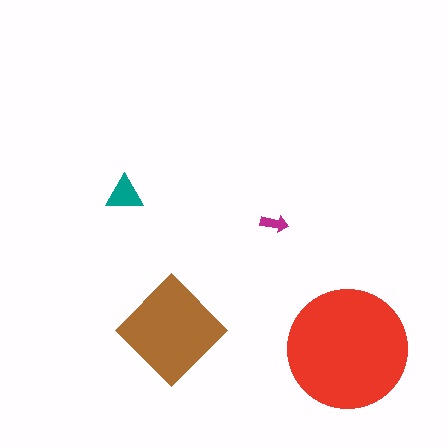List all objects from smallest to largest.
The magenta arrow, the teal triangle, the brown diamond, the red circle.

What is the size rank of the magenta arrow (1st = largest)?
4th.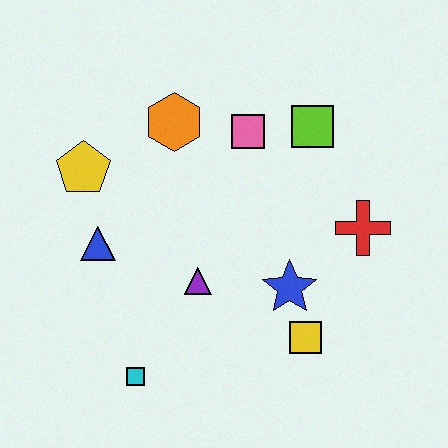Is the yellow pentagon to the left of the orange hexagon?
Yes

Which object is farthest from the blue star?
The yellow pentagon is farthest from the blue star.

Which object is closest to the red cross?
The blue star is closest to the red cross.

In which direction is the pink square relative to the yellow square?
The pink square is above the yellow square.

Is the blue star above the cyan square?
Yes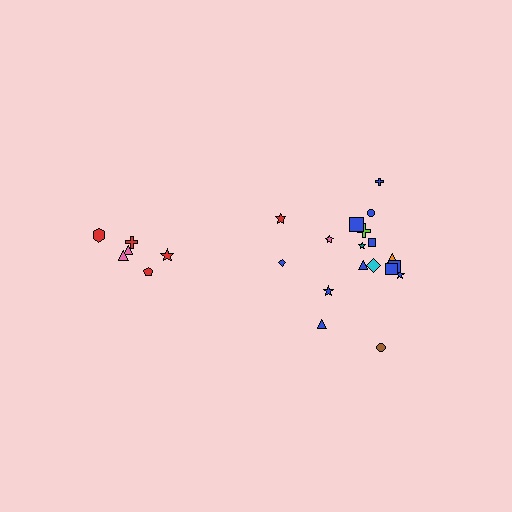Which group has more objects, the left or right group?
The right group.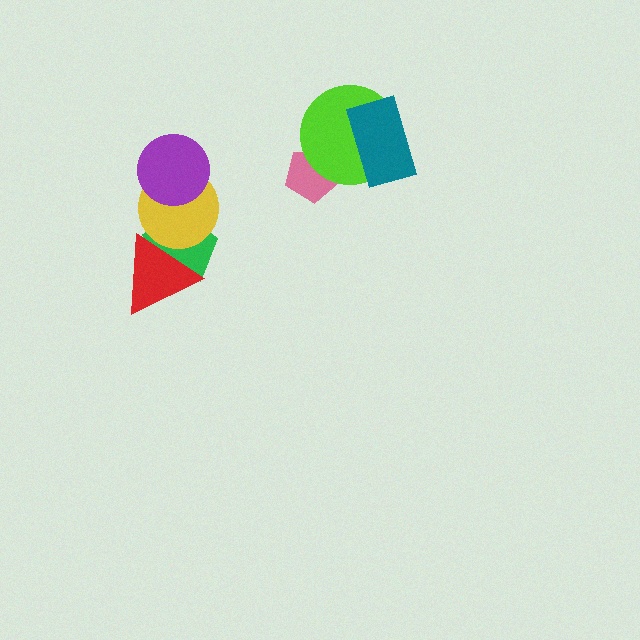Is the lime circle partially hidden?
Yes, it is partially covered by another shape.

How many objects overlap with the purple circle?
1 object overlaps with the purple circle.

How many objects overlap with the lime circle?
2 objects overlap with the lime circle.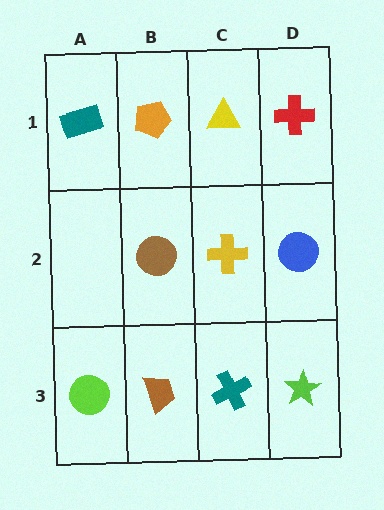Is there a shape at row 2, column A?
No, that cell is empty.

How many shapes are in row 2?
3 shapes.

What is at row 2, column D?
A blue circle.